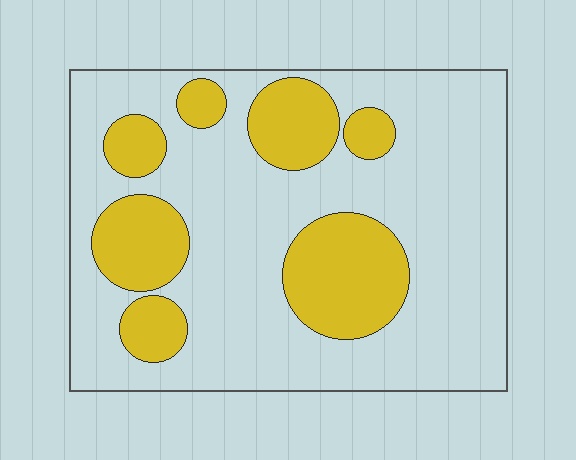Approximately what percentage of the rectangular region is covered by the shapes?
Approximately 25%.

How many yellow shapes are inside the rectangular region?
7.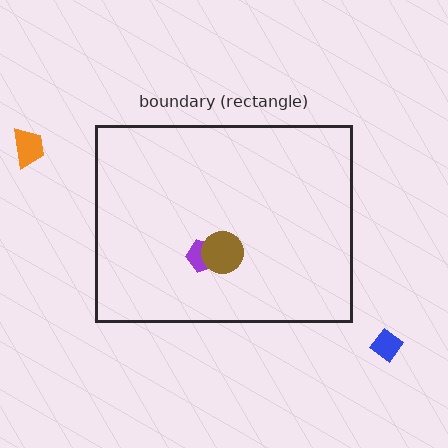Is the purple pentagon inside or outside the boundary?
Inside.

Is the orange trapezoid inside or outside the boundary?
Outside.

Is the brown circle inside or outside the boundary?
Inside.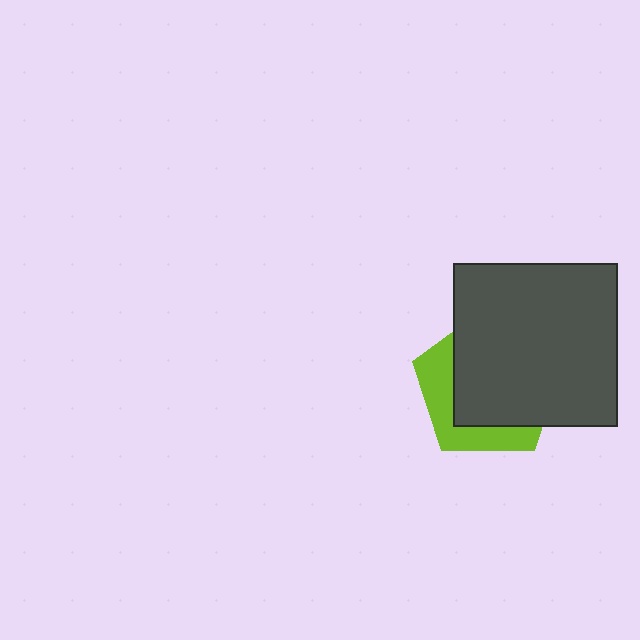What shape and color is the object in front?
The object in front is a dark gray square.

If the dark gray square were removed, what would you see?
You would see the complete lime pentagon.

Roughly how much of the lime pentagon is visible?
A small part of it is visible (roughly 33%).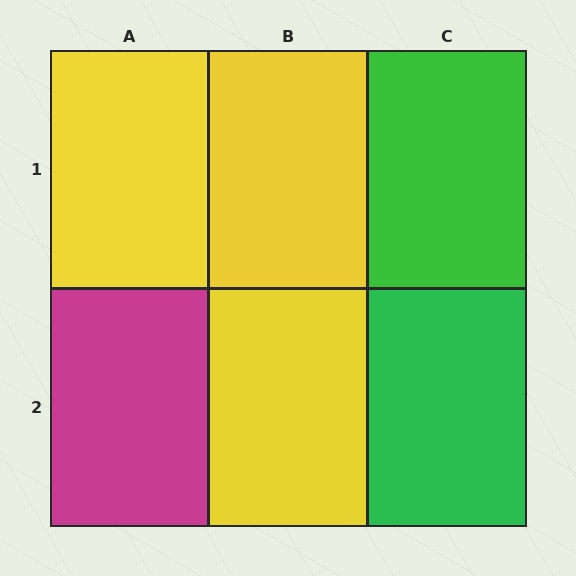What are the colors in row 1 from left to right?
Yellow, yellow, green.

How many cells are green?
2 cells are green.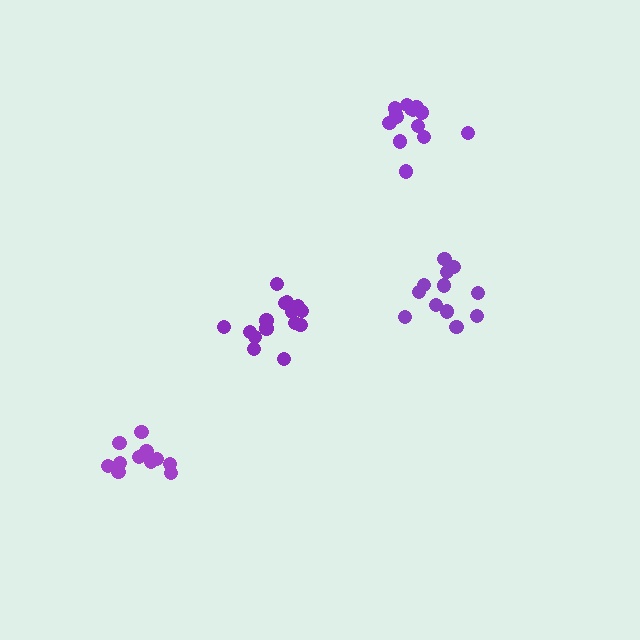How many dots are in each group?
Group 1: 12 dots, Group 2: 14 dots, Group 3: 15 dots, Group 4: 11 dots (52 total).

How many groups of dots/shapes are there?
There are 4 groups.